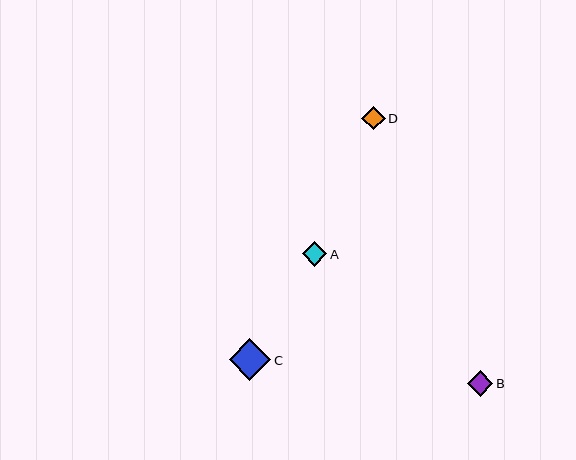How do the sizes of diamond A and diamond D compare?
Diamond A and diamond D are approximately the same size.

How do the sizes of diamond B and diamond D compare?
Diamond B and diamond D are approximately the same size.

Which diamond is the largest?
Diamond C is the largest with a size of approximately 42 pixels.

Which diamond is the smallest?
Diamond D is the smallest with a size of approximately 24 pixels.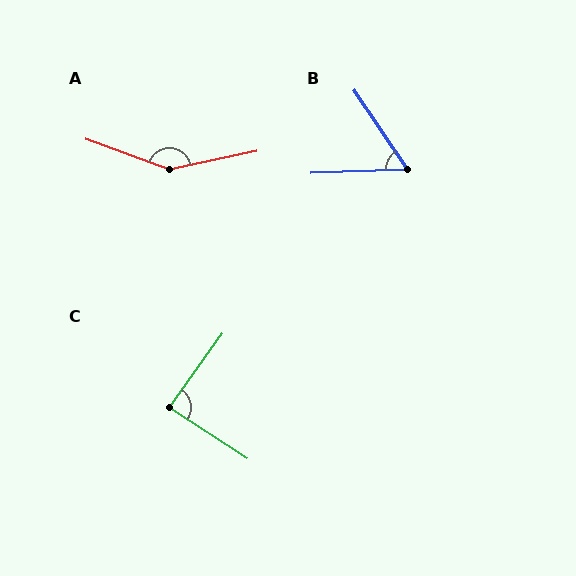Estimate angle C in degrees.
Approximately 87 degrees.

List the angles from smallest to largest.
B (58°), C (87°), A (148°).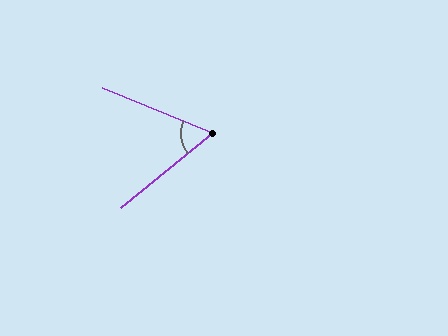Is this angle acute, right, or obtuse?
It is acute.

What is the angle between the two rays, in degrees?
Approximately 61 degrees.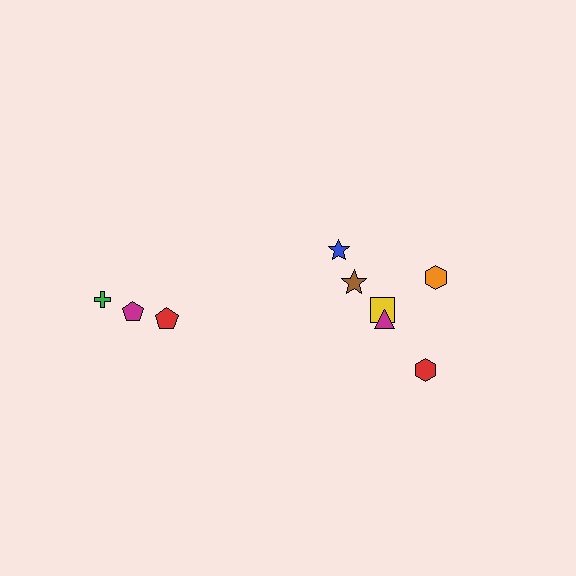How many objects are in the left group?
There are 3 objects.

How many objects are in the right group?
There are 6 objects.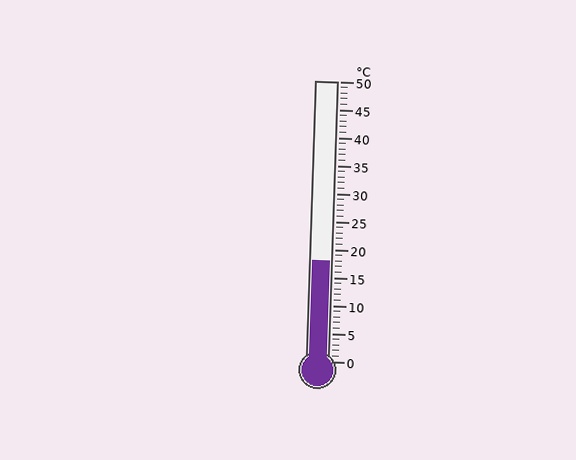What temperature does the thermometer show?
The thermometer shows approximately 18°C.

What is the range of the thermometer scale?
The thermometer scale ranges from 0°C to 50°C.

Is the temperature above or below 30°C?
The temperature is below 30°C.